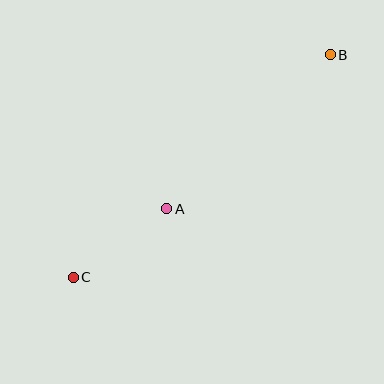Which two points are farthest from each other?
Points B and C are farthest from each other.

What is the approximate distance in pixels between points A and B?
The distance between A and B is approximately 225 pixels.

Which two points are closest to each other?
Points A and C are closest to each other.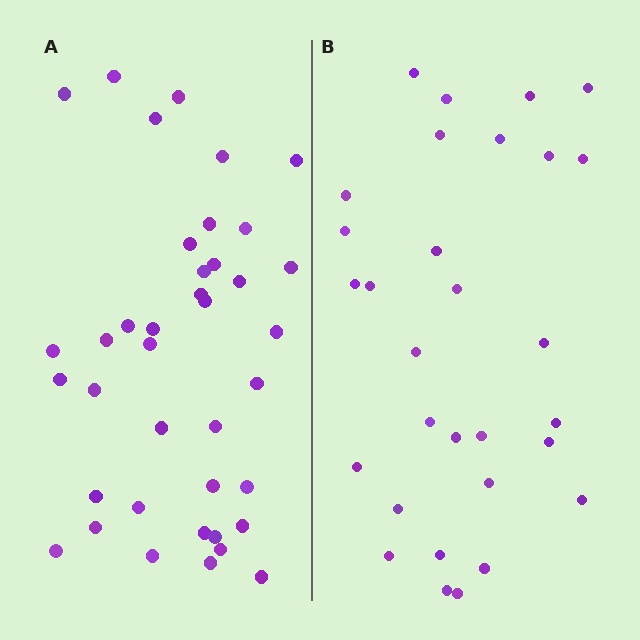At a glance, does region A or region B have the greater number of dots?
Region A (the left region) has more dots.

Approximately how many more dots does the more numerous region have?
Region A has roughly 8 or so more dots than region B.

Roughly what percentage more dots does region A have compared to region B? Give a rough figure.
About 30% more.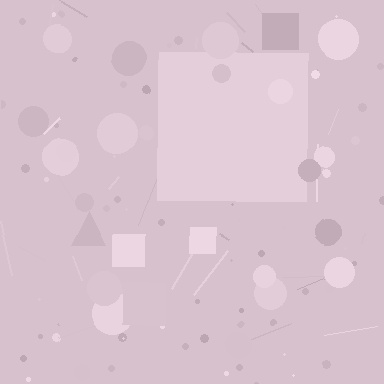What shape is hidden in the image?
A square is hidden in the image.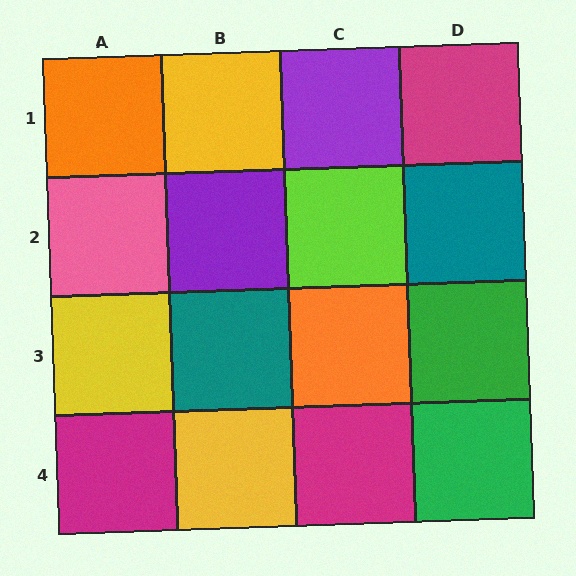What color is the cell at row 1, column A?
Orange.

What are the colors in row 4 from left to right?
Magenta, yellow, magenta, green.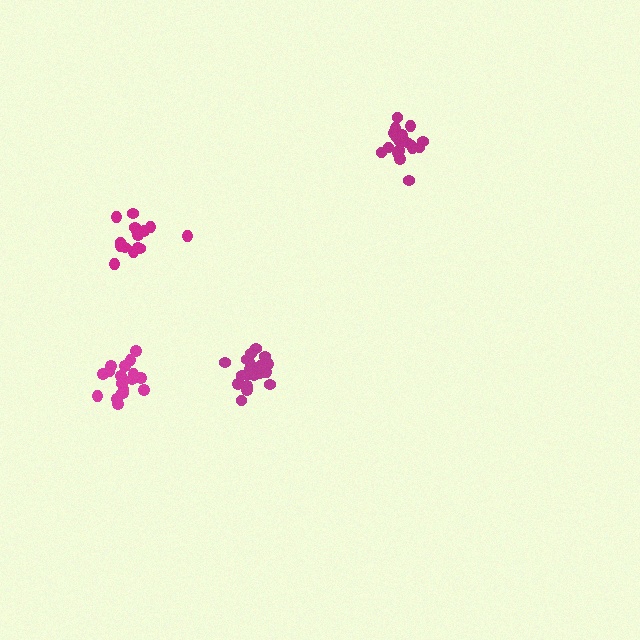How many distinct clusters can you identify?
There are 4 distinct clusters.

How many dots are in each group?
Group 1: 21 dots, Group 2: 18 dots, Group 3: 20 dots, Group 4: 15 dots (74 total).